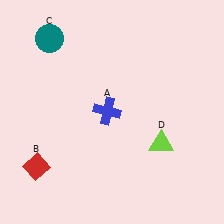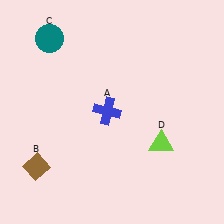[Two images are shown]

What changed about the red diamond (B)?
In Image 1, B is red. In Image 2, it changed to brown.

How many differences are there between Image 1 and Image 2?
There is 1 difference between the two images.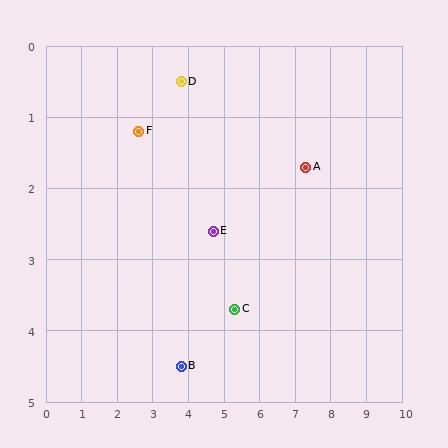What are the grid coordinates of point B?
Point B is at approximately (3.8, 4.5).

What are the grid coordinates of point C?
Point C is at approximately (5.3, 3.7).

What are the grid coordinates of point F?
Point F is at approximately (2.6, 1.2).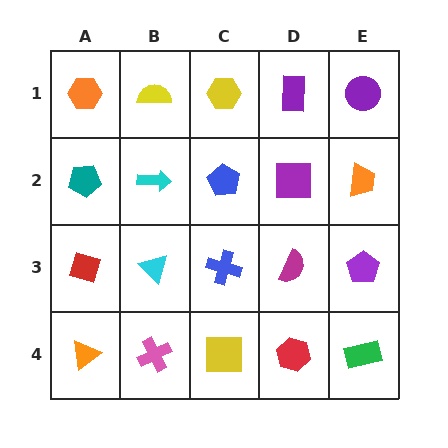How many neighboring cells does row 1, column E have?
2.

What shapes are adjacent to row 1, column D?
A purple square (row 2, column D), a yellow hexagon (row 1, column C), a purple circle (row 1, column E).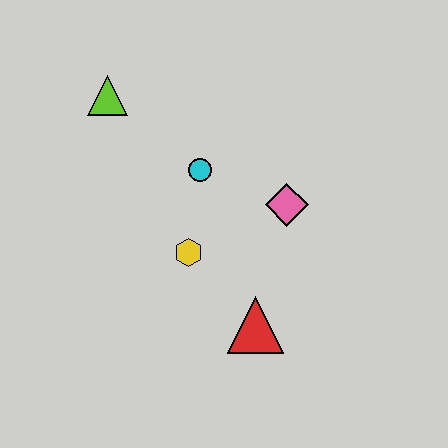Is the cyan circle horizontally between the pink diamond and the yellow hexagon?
Yes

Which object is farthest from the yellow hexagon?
The lime triangle is farthest from the yellow hexagon.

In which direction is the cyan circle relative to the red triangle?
The cyan circle is above the red triangle.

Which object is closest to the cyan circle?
The yellow hexagon is closest to the cyan circle.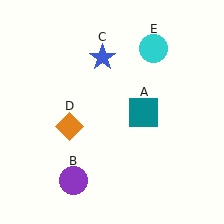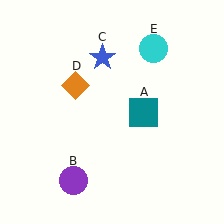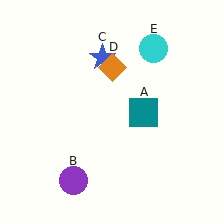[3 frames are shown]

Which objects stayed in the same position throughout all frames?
Teal square (object A) and purple circle (object B) and blue star (object C) and cyan circle (object E) remained stationary.